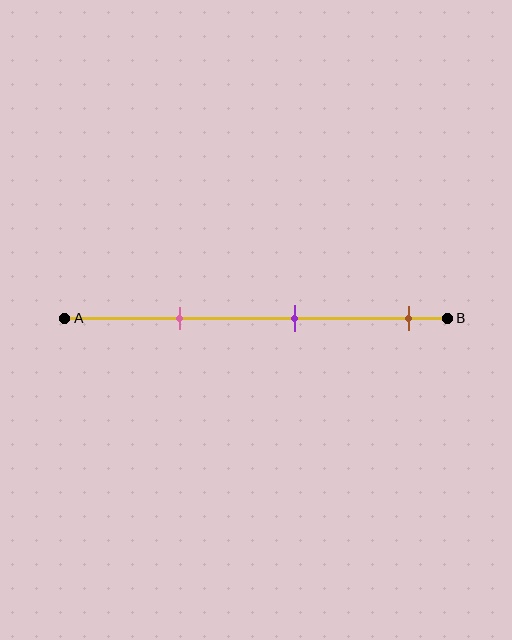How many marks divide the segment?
There are 3 marks dividing the segment.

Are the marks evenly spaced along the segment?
Yes, the marks are approximately evenly spaced.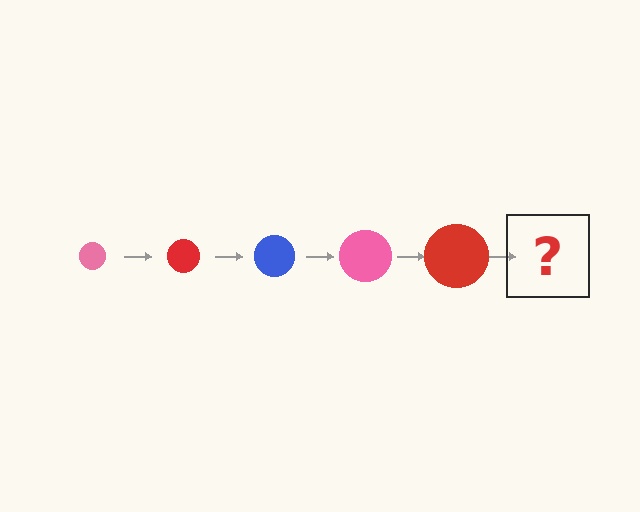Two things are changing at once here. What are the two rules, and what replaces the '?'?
The two rules are that the circle grows larger each step and the color cycles through pink, red, and blue. The '?' should be a blue circle, larger than the previous one.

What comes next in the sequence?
The next element should be a blue circle, larger than the previous one.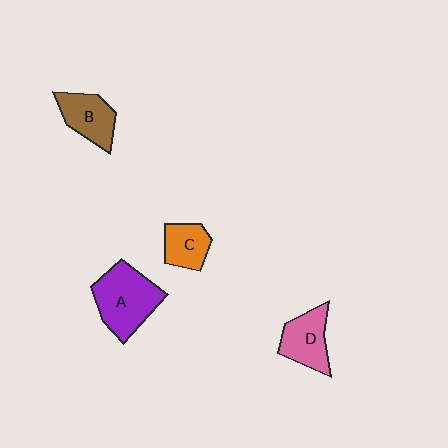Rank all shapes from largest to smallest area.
From largest to smallest: A (purple), D (pink), B (brown), C (orange).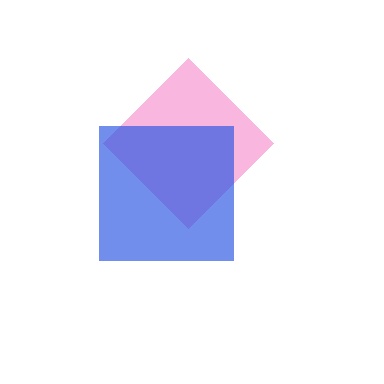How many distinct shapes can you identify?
There are 2 distinct shapes: a pink diamond, a blue square.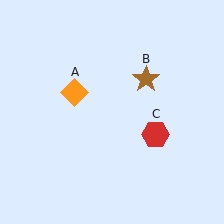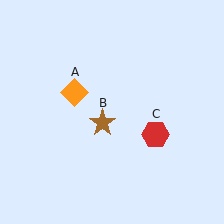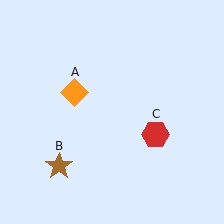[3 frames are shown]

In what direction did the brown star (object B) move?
The brown star (object B) moved down and to the left.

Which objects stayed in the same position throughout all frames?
Orange diamond (object A) and red hexagon (object C) remained stationary.